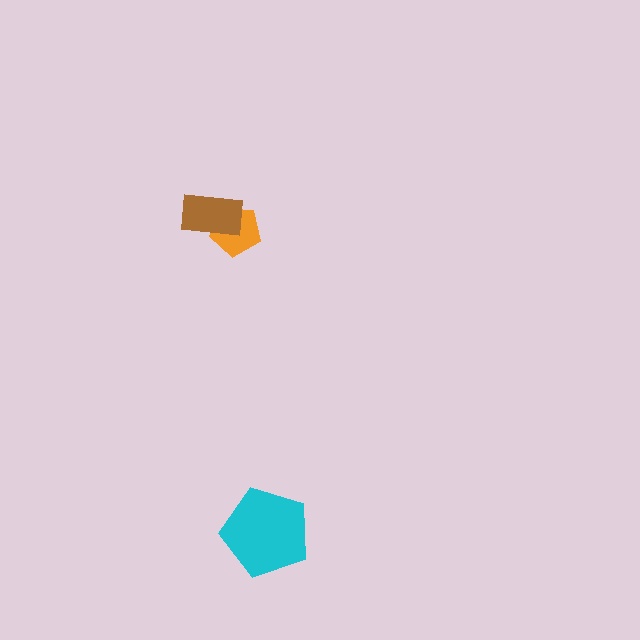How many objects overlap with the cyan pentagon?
0 objects overlap with the cyan pentagon.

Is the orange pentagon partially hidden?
Yes, it is partially covered by another shape.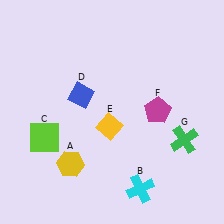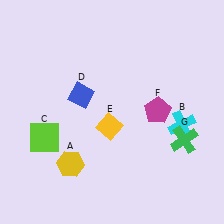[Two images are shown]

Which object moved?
The cyan cross (B) moved up.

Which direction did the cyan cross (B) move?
The cyan cross (B) moved up.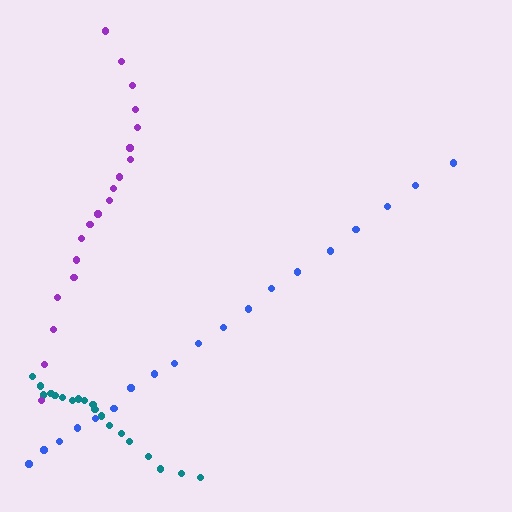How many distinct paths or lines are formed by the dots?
There are 3 distinct paths.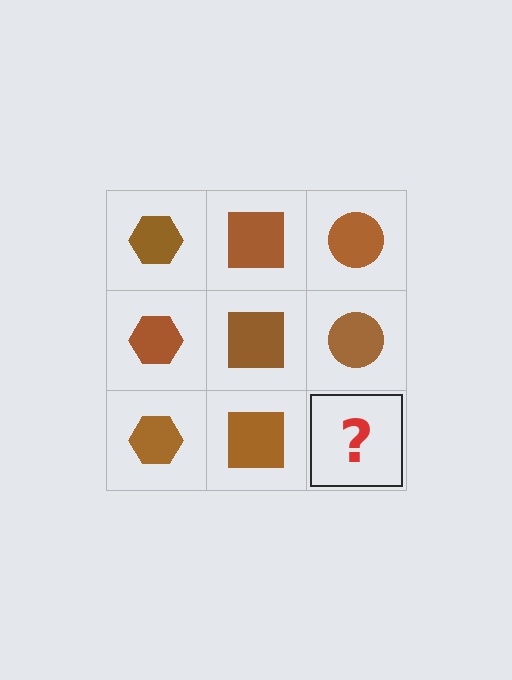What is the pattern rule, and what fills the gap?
The rule is that each column has a consistent shape. The gap should be filled with a brown circle.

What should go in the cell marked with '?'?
The missing cell should contain a brown circle.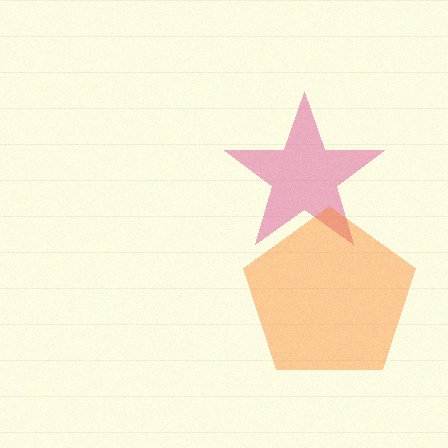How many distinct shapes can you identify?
There are 2 distinct shapes: a pink star, an orange pentagon.